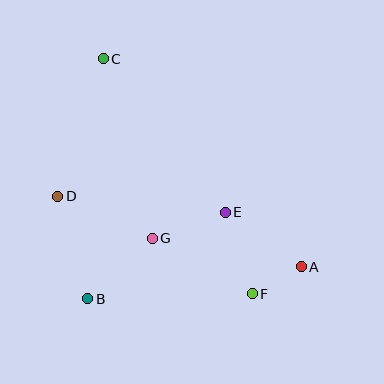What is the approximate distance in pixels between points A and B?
The distance between A and B is approximately 216 pixels.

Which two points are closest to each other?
Points A and F are closest to each other.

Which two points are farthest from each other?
Points A and C are farthest from each other.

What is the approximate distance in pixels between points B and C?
The distance between B and C is approximately 240 pixels.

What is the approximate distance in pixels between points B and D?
The distance between B and D is approximately 107 pixels.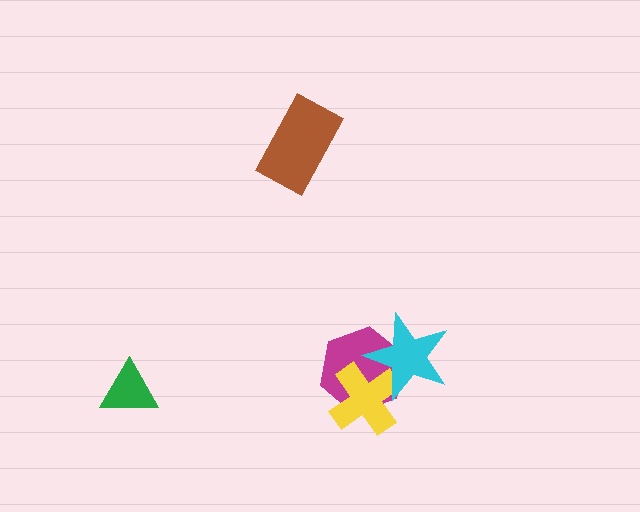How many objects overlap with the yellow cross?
2 objects overlap with the yellow cross.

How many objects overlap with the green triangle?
0 objects overlap with the green triangle.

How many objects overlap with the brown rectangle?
0 objects overlap with the brown rectangle.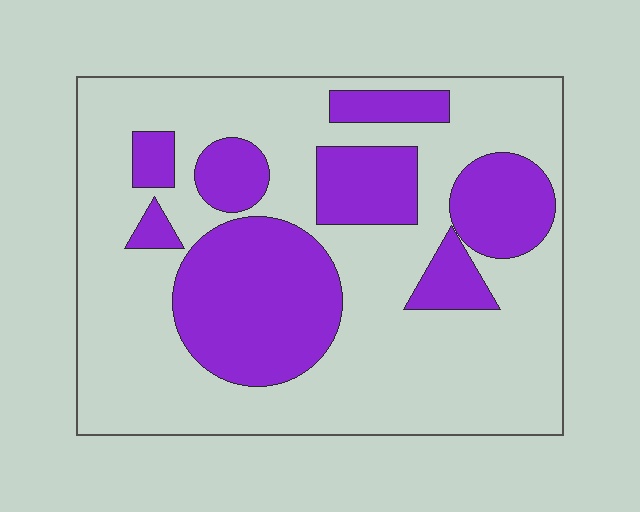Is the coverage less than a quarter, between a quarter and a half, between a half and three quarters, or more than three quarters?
Between a quarter and a half.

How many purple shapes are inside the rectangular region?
8.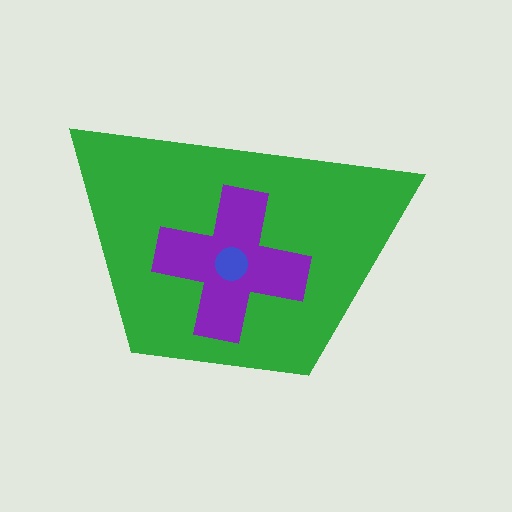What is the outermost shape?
The green trapezoid.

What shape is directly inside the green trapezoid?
The purple cross.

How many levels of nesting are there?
3.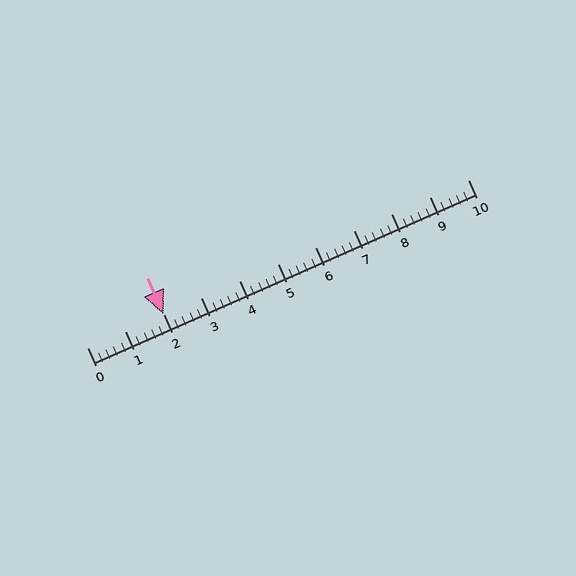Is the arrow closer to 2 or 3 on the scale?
The arrow is closer to 2.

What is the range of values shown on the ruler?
The ruler shows values from 0 to 10.